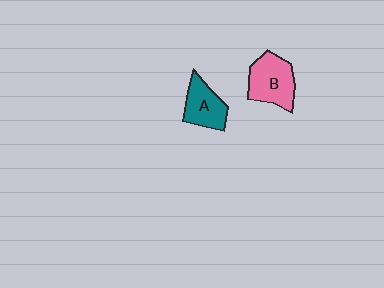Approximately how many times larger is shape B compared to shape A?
Approximately 1.2 times.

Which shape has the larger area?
Shape B (pink).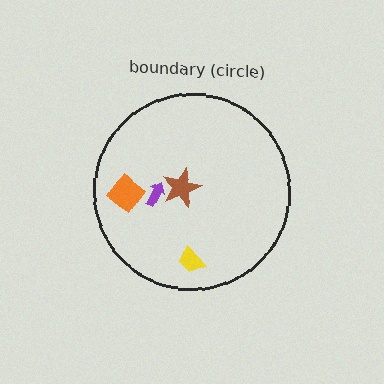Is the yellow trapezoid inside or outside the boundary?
Inside.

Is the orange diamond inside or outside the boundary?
Inside.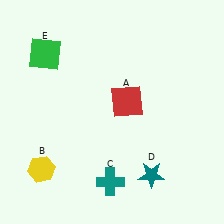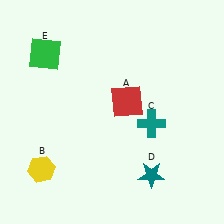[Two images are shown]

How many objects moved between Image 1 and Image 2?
1 object moved between the two images.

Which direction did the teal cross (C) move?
The teal cross (C) moved up.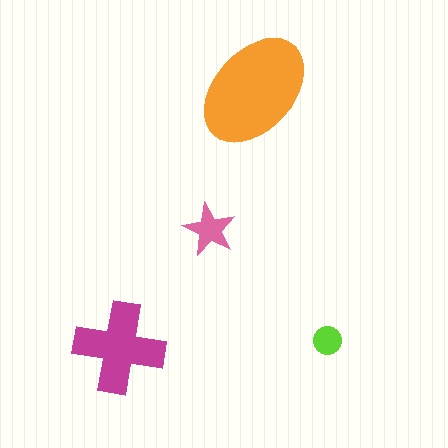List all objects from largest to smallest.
The orange ellipse, the magenta cross, the pink star, the lime circle.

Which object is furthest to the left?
The magenta cross is leftmost.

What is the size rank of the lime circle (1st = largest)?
4th.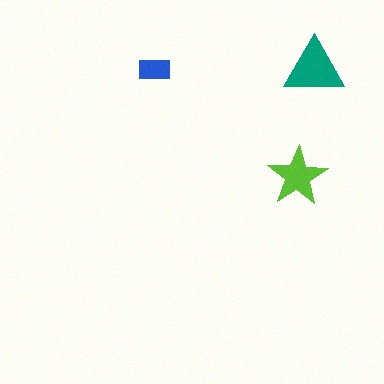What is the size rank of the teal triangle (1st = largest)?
1st.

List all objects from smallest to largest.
The blue rectangle, the lime star, the teal triangle.